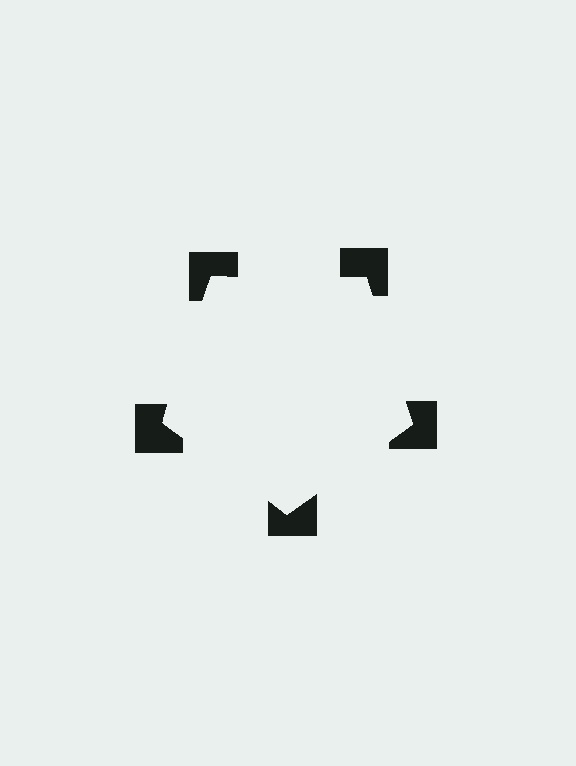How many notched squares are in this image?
There are 5 — one at each vertex of the illusory pentagon.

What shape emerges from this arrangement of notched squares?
An illusory pentagon — its edges are inferred from the aligned wedge cuts in the notched squares, not physically drawn.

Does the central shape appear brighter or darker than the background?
It typically appears slightly brighter than the background, even though no actual brightness change is drawn.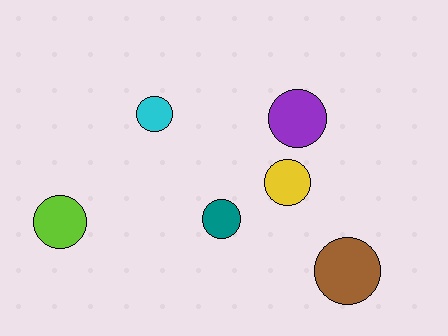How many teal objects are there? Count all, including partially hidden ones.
There is 1 teal object.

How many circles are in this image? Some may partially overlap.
There are 6 circles.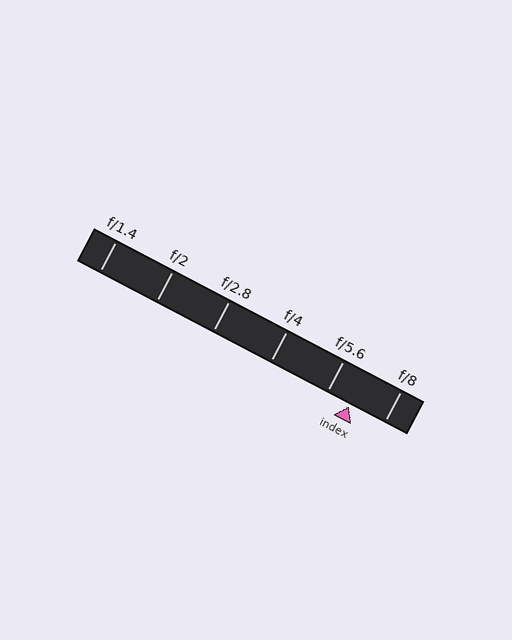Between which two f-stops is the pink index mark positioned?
The index mark is between f/5.6 and f/8.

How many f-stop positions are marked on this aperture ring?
There are 6 f-stop positions marked.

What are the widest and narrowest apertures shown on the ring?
The widest aperture shown is f/1.4 and the narrowest is f/8.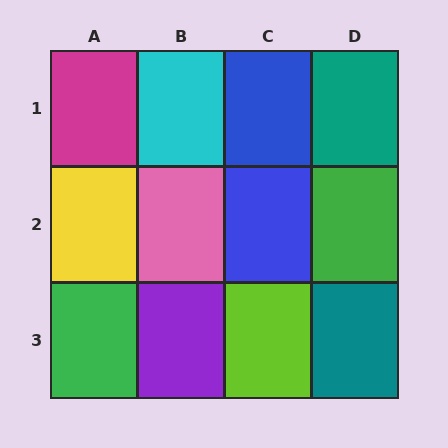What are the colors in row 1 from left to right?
Magenta, cyan, blue, teal.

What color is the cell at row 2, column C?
Blue.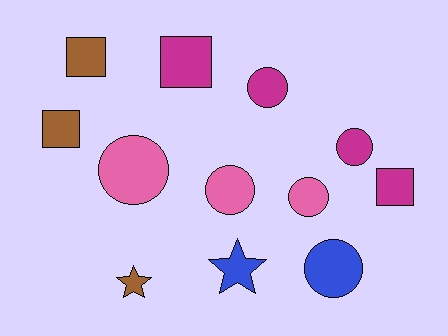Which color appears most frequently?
Magenta, with 4 objects.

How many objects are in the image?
There are 12 objects.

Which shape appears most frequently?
Circle, with 6 objects.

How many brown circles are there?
There are no brown circles.